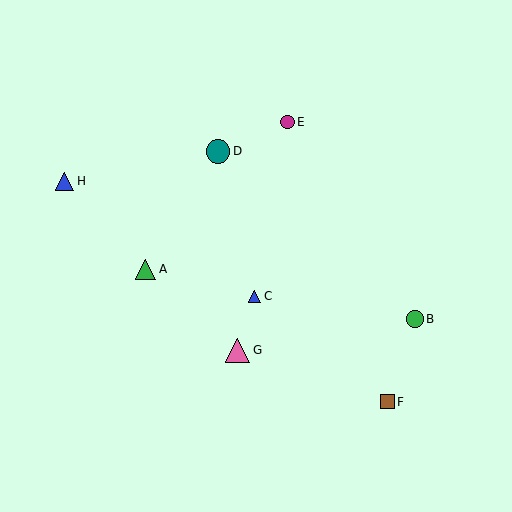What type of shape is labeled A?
Shape A is a green triangle.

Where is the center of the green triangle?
The center of the green triangle is at (146, 269).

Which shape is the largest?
The pink triangle (labeled G) is the largest.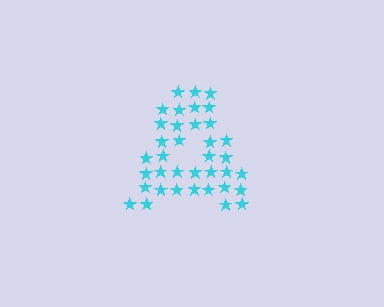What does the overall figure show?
The overall figure shows the letter A.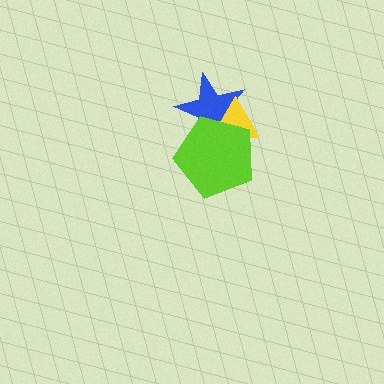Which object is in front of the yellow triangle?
The lime pentagon is in front of the yellow triangle.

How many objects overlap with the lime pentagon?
2 objects overlap with the lime pentagon.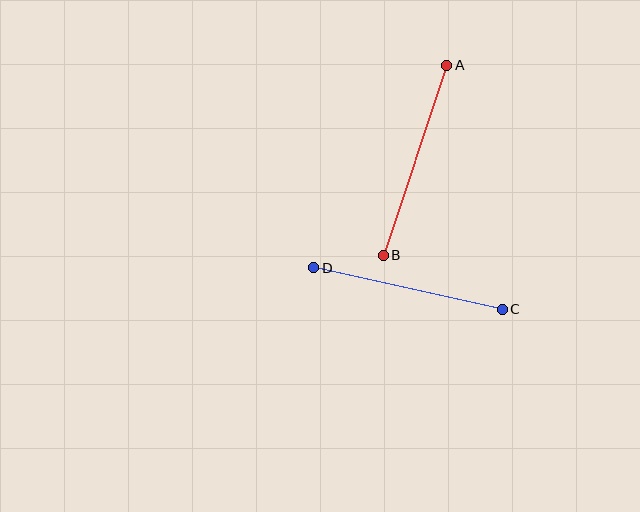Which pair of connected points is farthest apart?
Points A and B are farthest apart.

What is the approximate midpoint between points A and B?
The midpoint is at approximately (415, 160) pixels.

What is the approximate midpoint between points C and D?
The midpoint is at approximately (408, 288) pixels.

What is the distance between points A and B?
The distance is approximately 201 pixels.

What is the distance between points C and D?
The distance is approximately 193 pixels.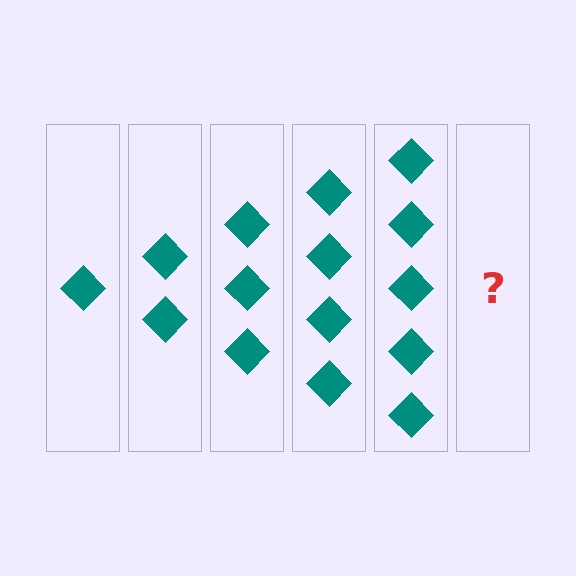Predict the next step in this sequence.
The next step is 6 diamonds.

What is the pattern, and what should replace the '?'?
The pattern is that each step adds one more diamond. The '?' should be 6 diamonds.